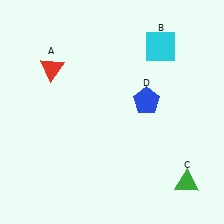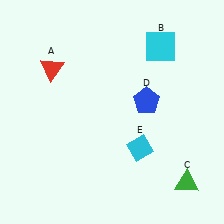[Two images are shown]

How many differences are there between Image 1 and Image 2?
There is 1 difference between the two images.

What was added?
A cyan diamond (E) was added in Image 2.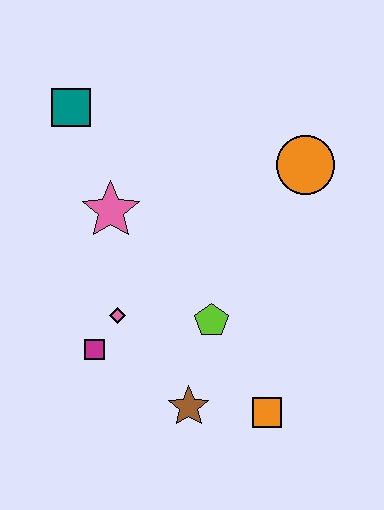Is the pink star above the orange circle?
No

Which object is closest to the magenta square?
The pink diamond is closest to the magenta square.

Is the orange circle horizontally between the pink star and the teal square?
No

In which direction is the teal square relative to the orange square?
The teal square is above the orange square.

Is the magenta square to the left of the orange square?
Yes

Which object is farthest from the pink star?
The orange square is farthest from the pink star.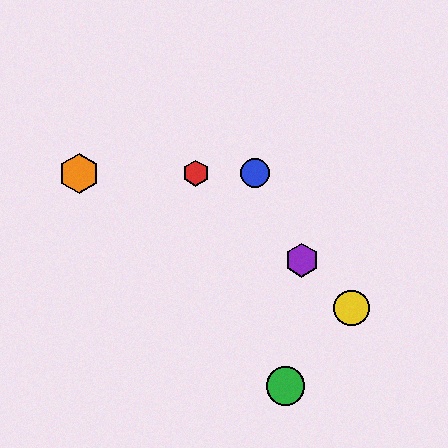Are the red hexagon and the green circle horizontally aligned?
No, the red hexagon is at y≈173 and the green circle is at y≈386.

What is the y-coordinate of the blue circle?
The blue circle is at y≈173.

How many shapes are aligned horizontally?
3 shapes (the red hexagon, the blue circle, the orange hexagon) are aligned horizontally.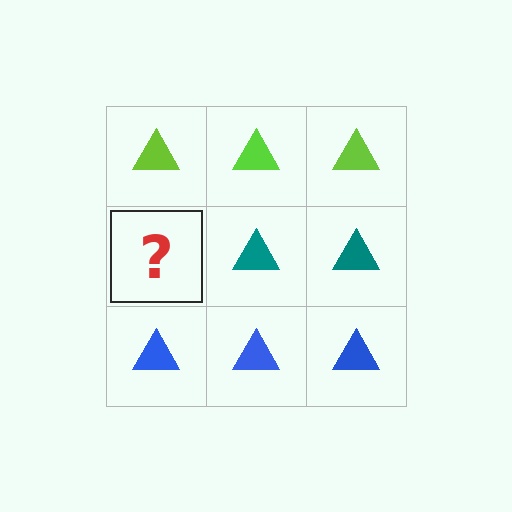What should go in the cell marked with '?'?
The missing cell should contain a teal triangle.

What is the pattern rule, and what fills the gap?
The rule is that each row has a consistent color. The gap should be filled with a teal triangle.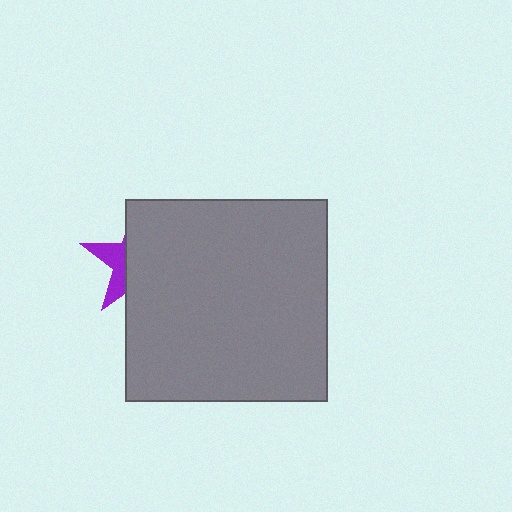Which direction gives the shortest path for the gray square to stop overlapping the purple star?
Moving right gives the shortest separation.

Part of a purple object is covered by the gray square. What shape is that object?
It is a star.